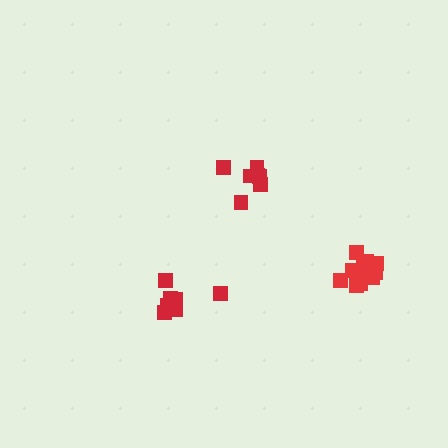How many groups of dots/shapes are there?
There are 3 groups.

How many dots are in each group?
Group 1: 11 dots, Group 2: 7 dots, Group 3: 7 dots (25 total).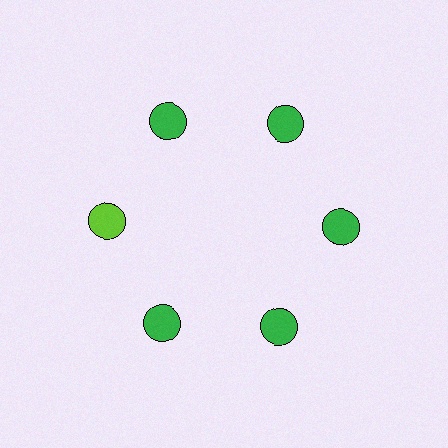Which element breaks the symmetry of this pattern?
The lime circle at roughly the 9 o'clock position breaks the symmetry. All other shapes are green circles.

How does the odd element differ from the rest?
It has a different color: lime instead of green.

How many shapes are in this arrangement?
There are 6 shapes arranged in a ring pattern.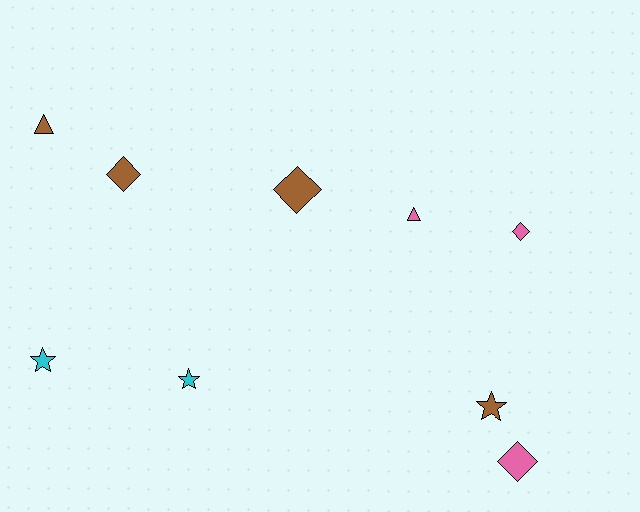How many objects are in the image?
There are 9 objects.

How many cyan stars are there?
There are 2 cyan stars.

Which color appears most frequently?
Brown, with 4 objects.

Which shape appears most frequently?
Diamond, with 4 objects.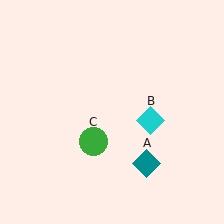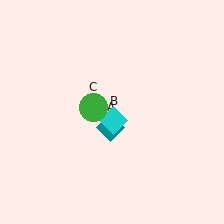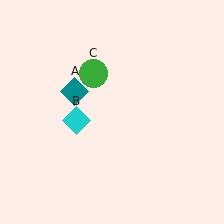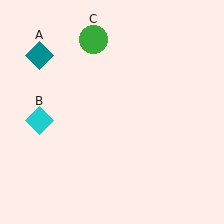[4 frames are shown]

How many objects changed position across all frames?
3 objects changed position: teal diamond (object A), cyan diamond (object B), green circle (object C).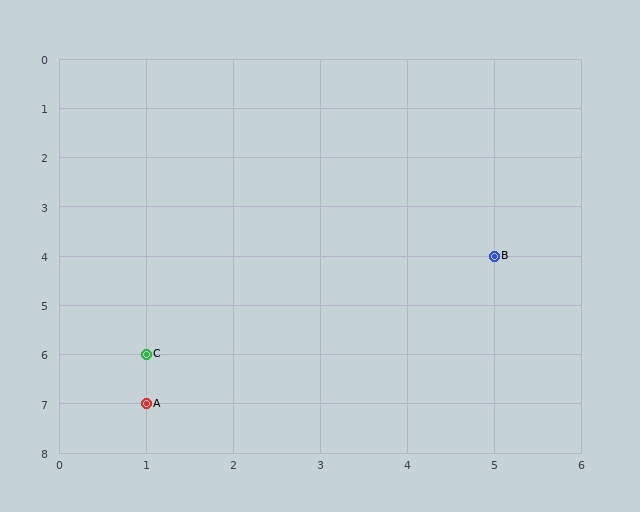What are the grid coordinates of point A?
Point A is at grid coordinates (1, 7).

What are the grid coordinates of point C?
Point C is at grid coordinates (1, 6).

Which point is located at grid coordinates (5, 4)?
Point B is at (5, 4).